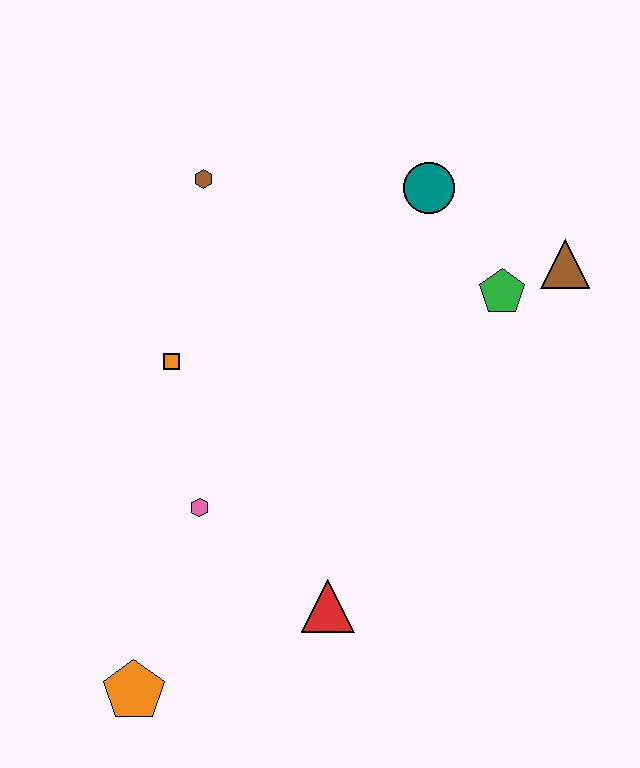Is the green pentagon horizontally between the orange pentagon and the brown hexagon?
No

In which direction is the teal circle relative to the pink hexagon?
The teal circle is above the pink hexagon.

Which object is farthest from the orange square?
The brown triangle is farthest from the orange square.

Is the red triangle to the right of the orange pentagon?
Yes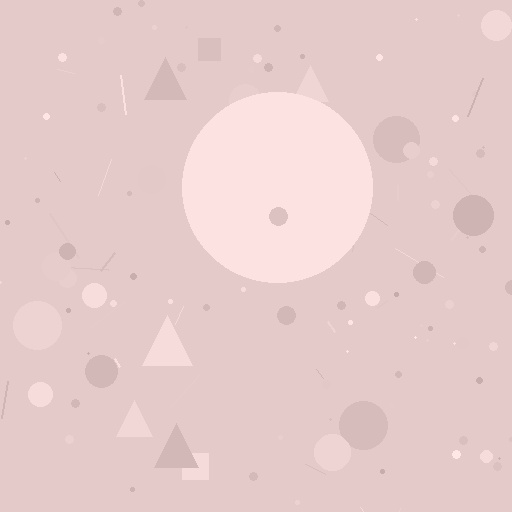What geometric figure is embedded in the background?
A circle is embedded in the background.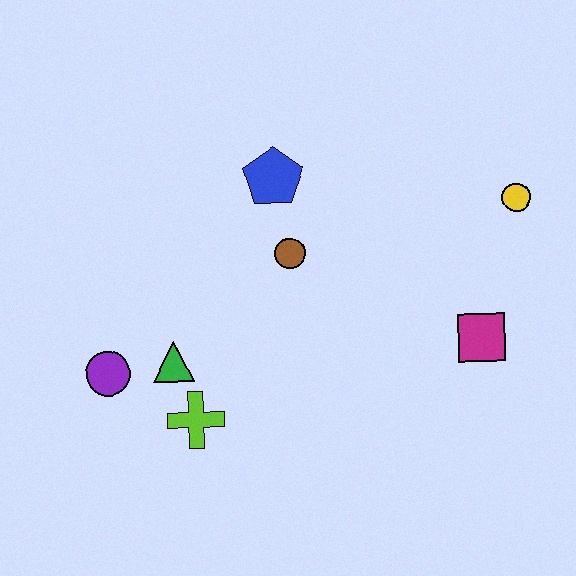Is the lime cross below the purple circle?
Yes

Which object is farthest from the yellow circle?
The purple circle is farthest from the yellow circle.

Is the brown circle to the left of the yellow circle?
Yes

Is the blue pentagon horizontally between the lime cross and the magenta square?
Yes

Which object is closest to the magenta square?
The yellow circle is closest to the magenta square.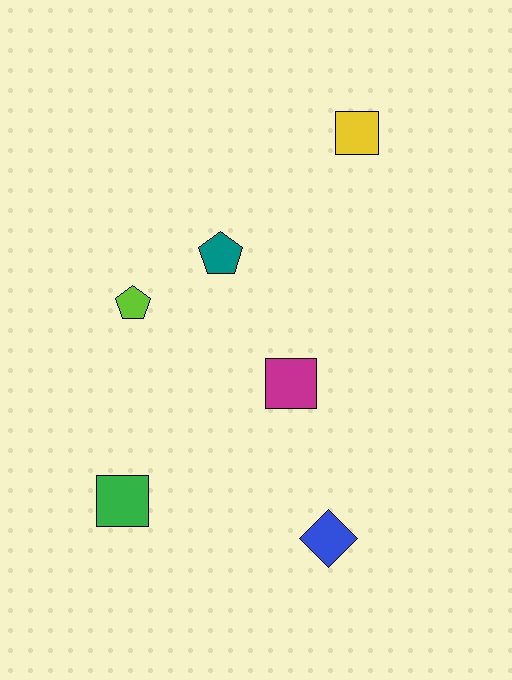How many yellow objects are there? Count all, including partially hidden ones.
There is 1 yellow object.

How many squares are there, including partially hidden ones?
There are 3 squares.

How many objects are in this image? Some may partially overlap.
There are 6 objects.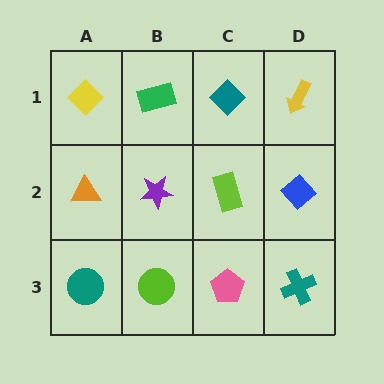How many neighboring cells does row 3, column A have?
2.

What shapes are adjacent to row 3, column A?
An orange triangle (row 2, column A), a lime circle (row 3, column B).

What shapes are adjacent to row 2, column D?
A yellow arrow (row 1, column D), a teal cross (row 3, column D), a lime rectangle (row 2, column C).